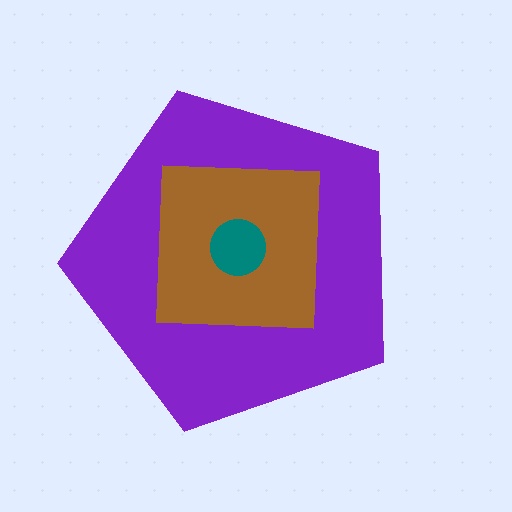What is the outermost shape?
The purple pentagon.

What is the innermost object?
The teal circle.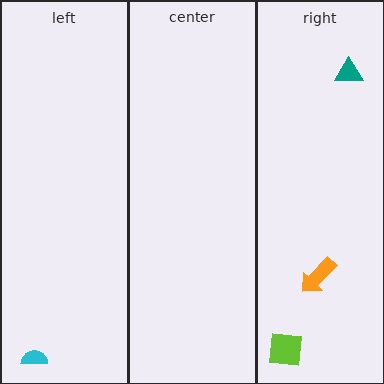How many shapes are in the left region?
1.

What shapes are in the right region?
The lime square, the teal triangle, the orange arrow.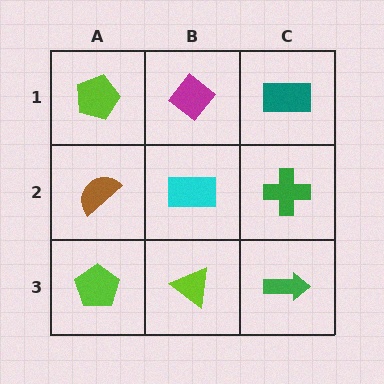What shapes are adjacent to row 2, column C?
A teal rectangle (row 1, column C), a green arrow (row 3, column C), a cyan rectangle (row 2, column B).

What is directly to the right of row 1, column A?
A magenta diamond.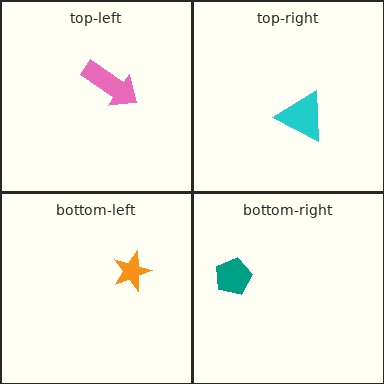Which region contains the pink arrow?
The top-left region.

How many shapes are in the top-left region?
1.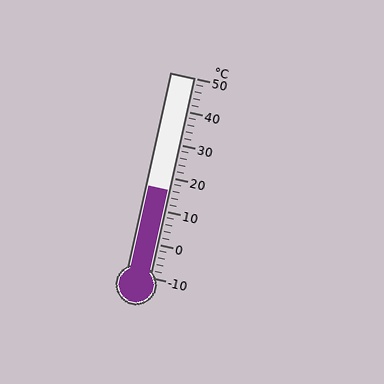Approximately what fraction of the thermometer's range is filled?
The thermometer is filled to approximately 45% of its range.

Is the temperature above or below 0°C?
The temperature is above 0°C.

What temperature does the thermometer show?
The thermometer shows approximately 16°C.